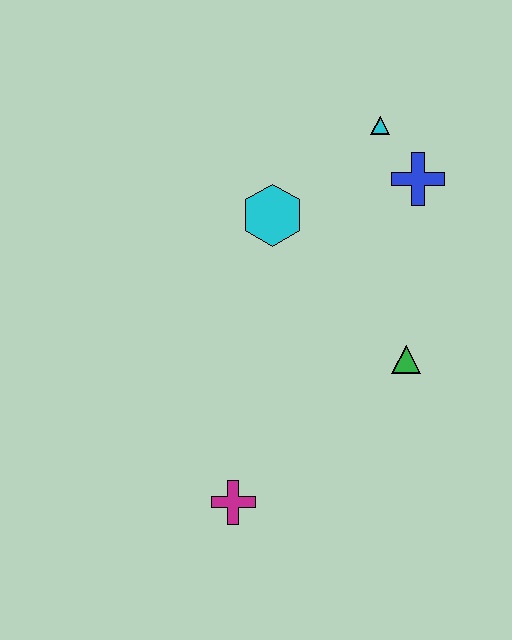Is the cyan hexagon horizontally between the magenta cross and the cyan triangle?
Yes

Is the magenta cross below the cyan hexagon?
Yes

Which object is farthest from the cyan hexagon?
The magenta cross is farthest from the cyan hexagon.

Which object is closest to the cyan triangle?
The blue cross is closest to the cyan triangle.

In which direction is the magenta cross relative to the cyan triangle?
The magenta cross is below the cyan triangle.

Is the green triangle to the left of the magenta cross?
No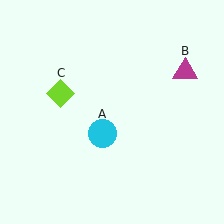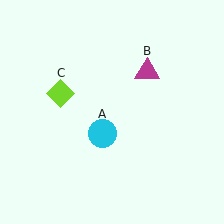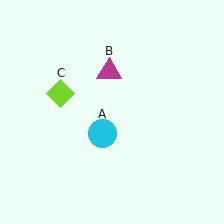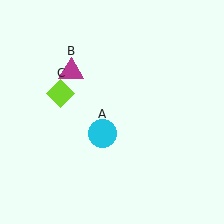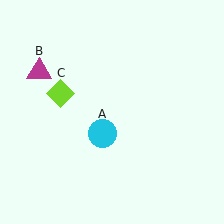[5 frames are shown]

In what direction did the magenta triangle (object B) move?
The magenta triangle (object B) moved left.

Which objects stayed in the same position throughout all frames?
Cyan circle (object A) and lime diamond (object C) remained stationary.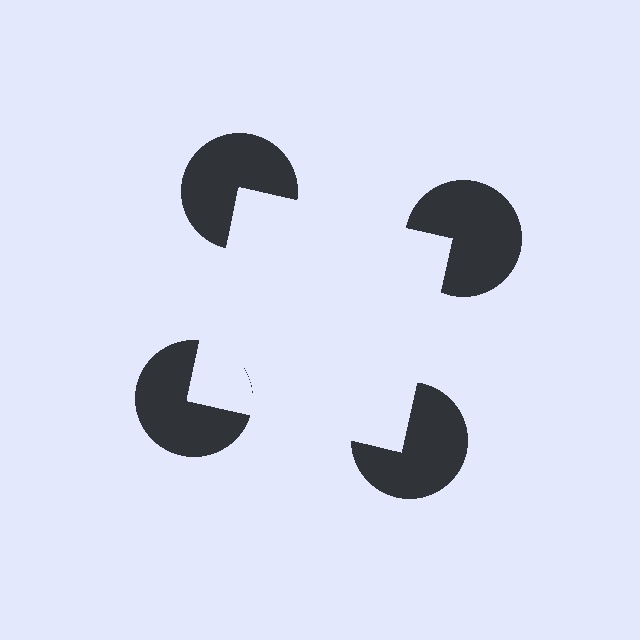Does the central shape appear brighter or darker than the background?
It typically appears slightly brighter than the background, even though no actual brightness change is drawn.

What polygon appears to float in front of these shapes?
An illusory square — its edges are inferred from the aligned wedge cuts in the pac-man discs, not physically drawn.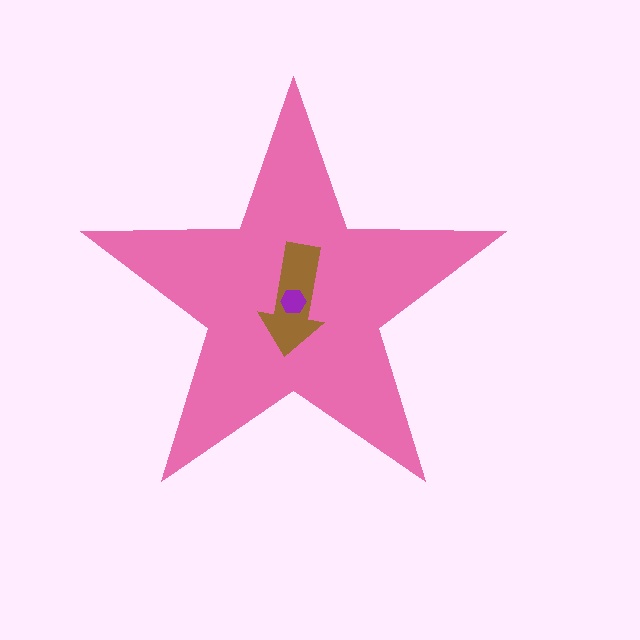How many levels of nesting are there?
3.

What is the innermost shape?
The purple hexagon.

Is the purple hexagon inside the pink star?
Yes.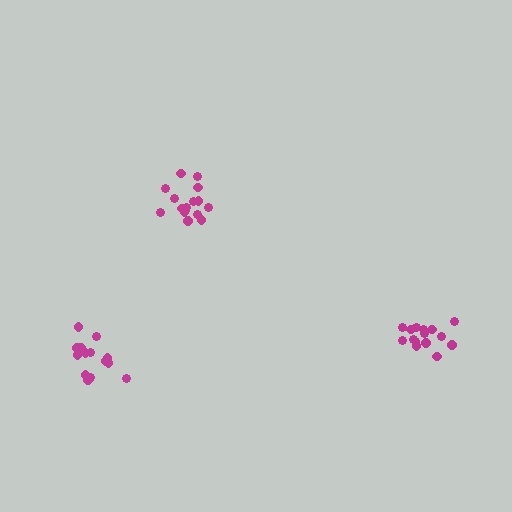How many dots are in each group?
Group 1: 16 dots, Group 2: 15 dots, Group 3: 14 dots (45 total).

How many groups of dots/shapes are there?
There are 3 groups.